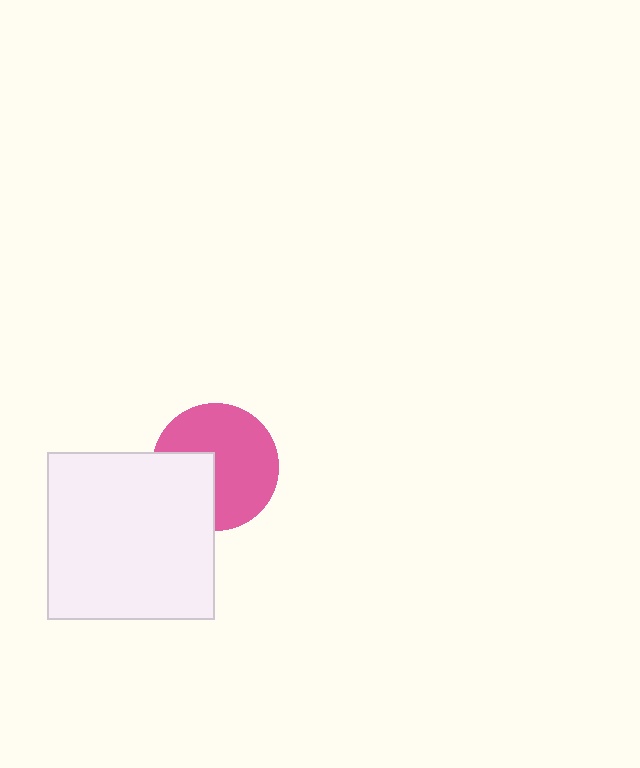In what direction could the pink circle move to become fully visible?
The pink circle could move right. That would shift it out from behind the white square entirely.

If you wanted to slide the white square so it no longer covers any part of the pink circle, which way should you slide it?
Slide it left — that is the most direct way to separate the two shapes.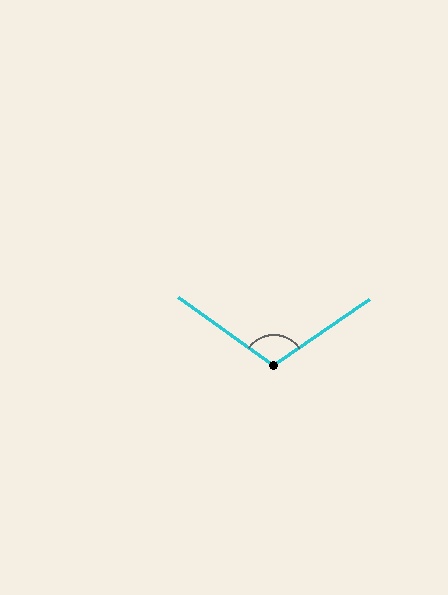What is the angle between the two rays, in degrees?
Approximately 110 degrees.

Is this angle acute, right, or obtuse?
It is obtuse.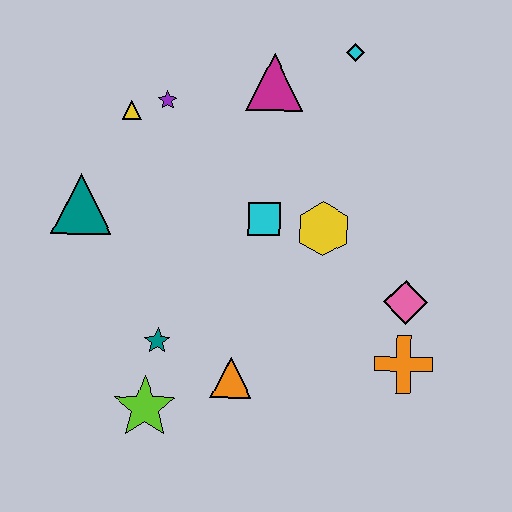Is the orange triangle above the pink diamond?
No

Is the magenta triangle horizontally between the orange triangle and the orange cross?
Yes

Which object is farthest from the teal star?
The cyan diamond is farthest from the teal star.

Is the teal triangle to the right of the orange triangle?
No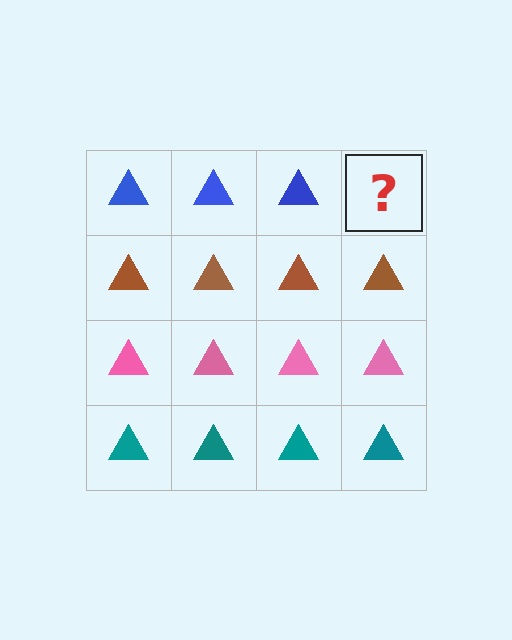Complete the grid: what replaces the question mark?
The question mark should be replaced with a blue triangle.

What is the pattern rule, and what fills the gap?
The rule is that each row has a consistent color. The gap should be filled with a blue triangle.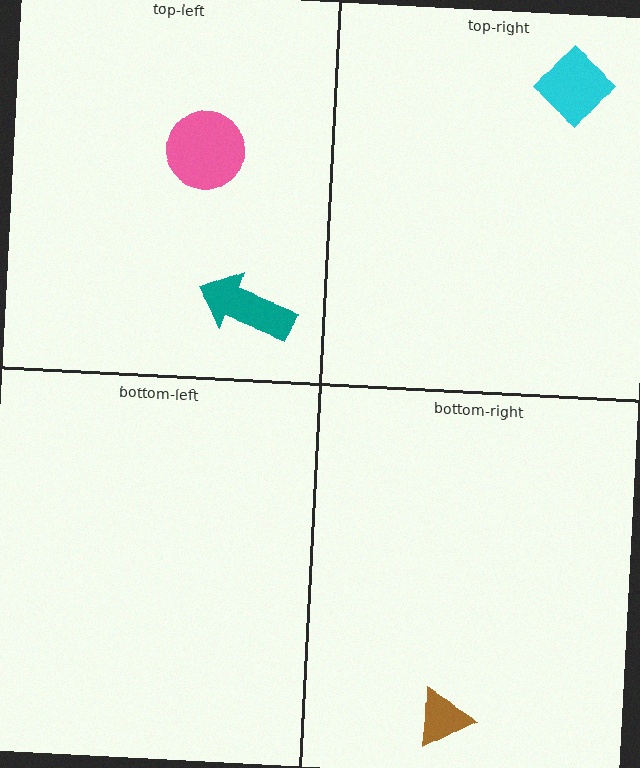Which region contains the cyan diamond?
The top-right region.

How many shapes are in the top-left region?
2.